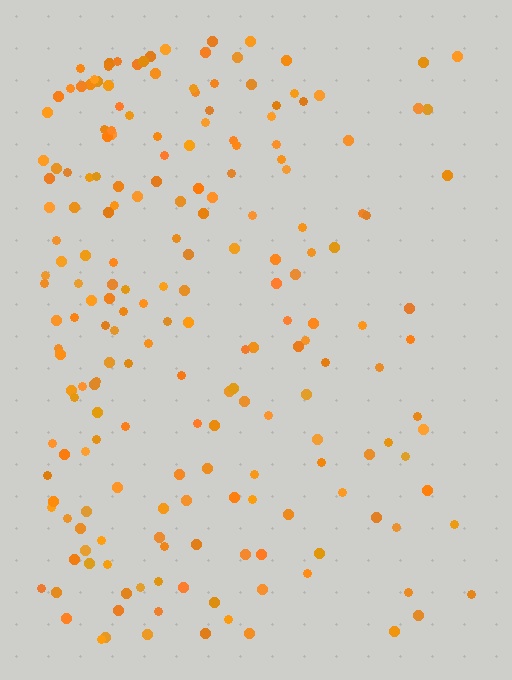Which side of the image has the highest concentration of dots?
The left.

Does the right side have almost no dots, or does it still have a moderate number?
Still a moderate number, just noticeably fewer than the left.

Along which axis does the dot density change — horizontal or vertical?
Horizontal.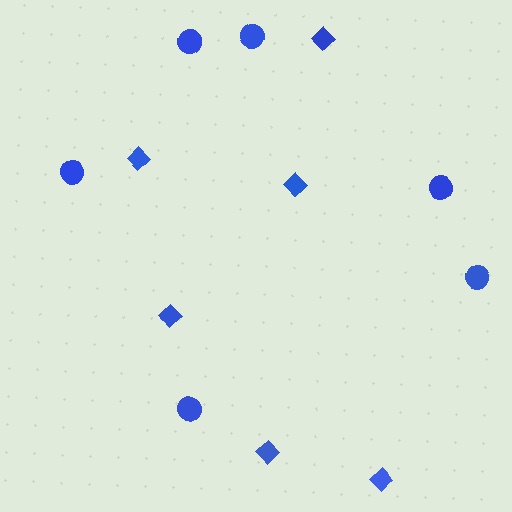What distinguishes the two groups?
There are 2 groups: one group of circles (6) and one group of diamonds (6).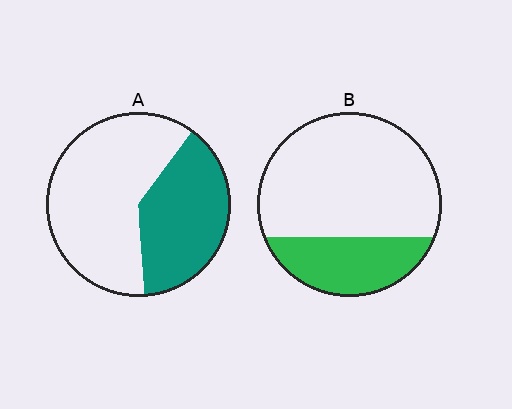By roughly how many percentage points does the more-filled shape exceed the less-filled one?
By roughly 10 percentage points (A over B).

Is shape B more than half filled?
No.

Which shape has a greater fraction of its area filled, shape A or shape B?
Shape A.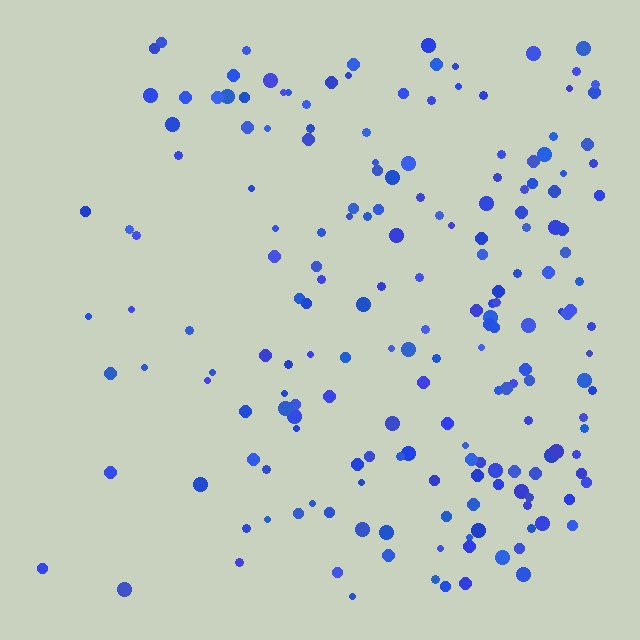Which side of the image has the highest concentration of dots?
The right.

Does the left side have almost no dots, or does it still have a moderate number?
Still a moderate number, just noticeably fewer than the right.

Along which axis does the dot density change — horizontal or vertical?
Horizontal.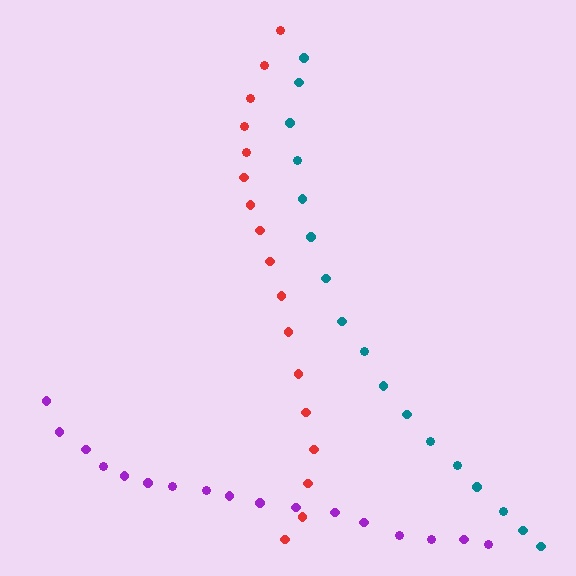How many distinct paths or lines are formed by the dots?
There are 3 distinct paths.